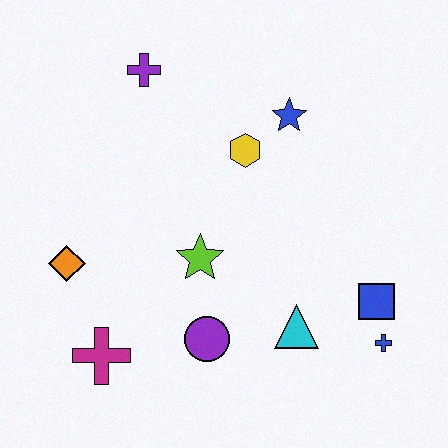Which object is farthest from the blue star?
The magenta cross is farthest from the blue star.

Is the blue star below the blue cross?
No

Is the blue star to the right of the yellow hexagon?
Yes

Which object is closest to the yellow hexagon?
The blue star is closest to the yellow hexagon.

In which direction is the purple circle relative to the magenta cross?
The purple circle is to the right of the magenta cross.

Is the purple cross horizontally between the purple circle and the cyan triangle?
No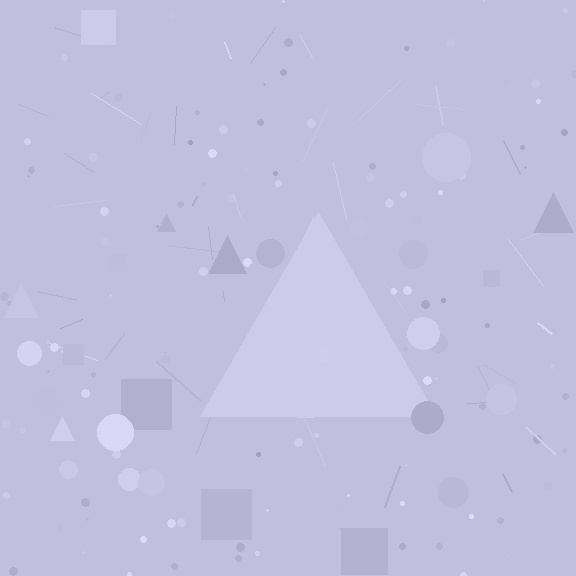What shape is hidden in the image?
A triangle is hidden in the image.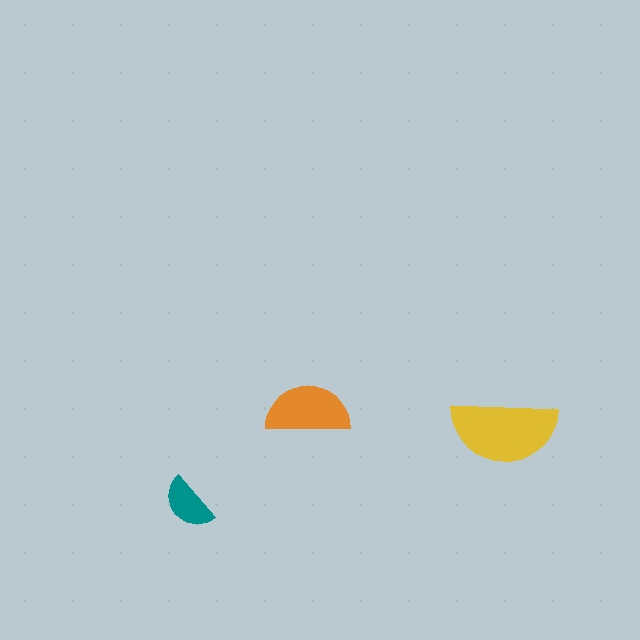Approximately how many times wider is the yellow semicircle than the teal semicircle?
About 2 times wider.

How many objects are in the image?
There are 3 objects in the image.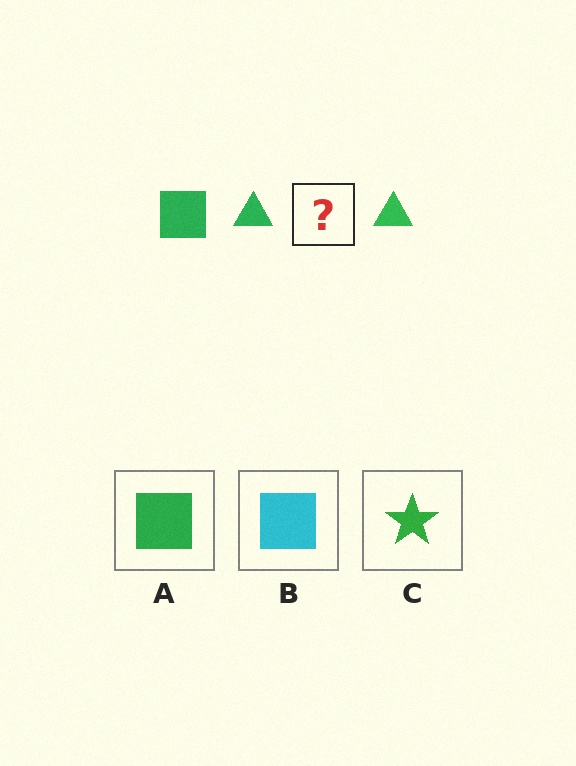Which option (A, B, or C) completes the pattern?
A.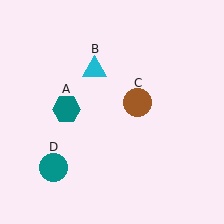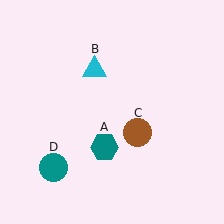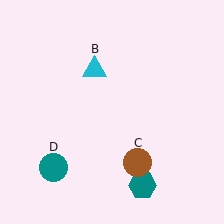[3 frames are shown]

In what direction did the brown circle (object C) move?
The brown circle (object C) moved down.